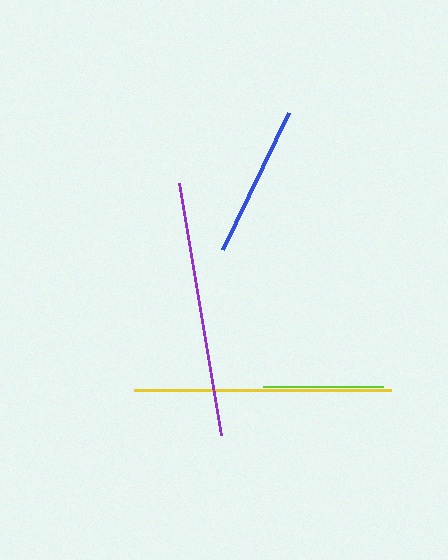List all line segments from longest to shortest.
From longest to shortest: yellow, purple, blue, lime.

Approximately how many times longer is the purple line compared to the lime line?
The purple line is approximately 2.1 times the length of the lime line.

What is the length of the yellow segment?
The yellow segment is approximately 257 pixels long.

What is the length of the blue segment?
The blue segment is approximately 152 pixels long.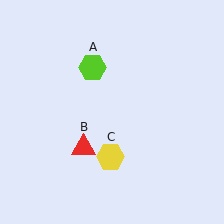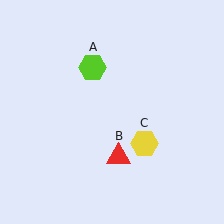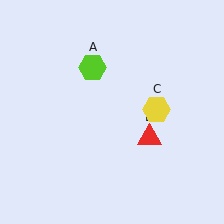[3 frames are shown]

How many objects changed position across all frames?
2 objects changed position: red triangle (object B), yellow hexagon (object C).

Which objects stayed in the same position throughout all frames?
Lime hexagon (object A) remained stationary.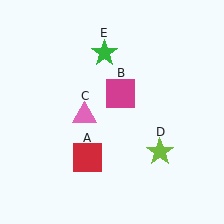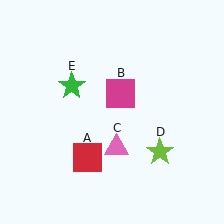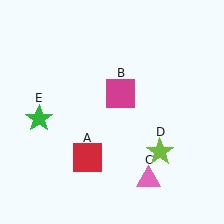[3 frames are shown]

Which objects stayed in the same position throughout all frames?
Red square (object A) and magenta square (object B) and lime star (object D) remained stationary.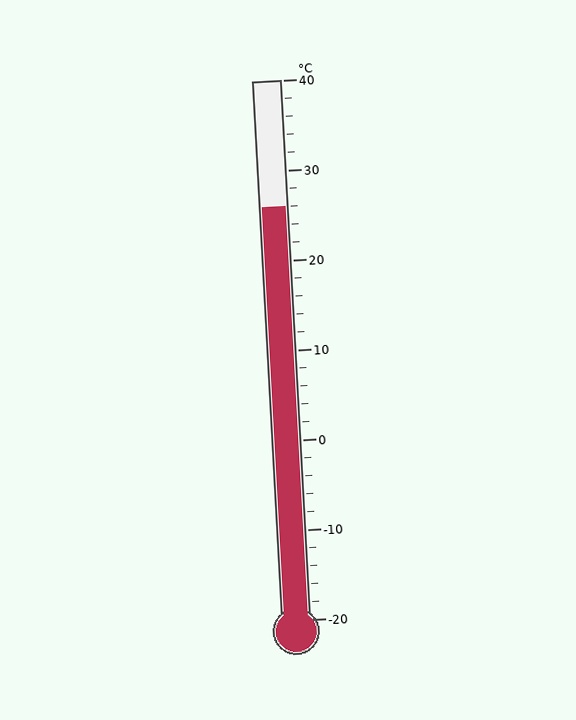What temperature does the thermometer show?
The thermometer shows approximately 26°C.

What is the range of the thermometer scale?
The thermometer scale ranges from -20°C to 40°C.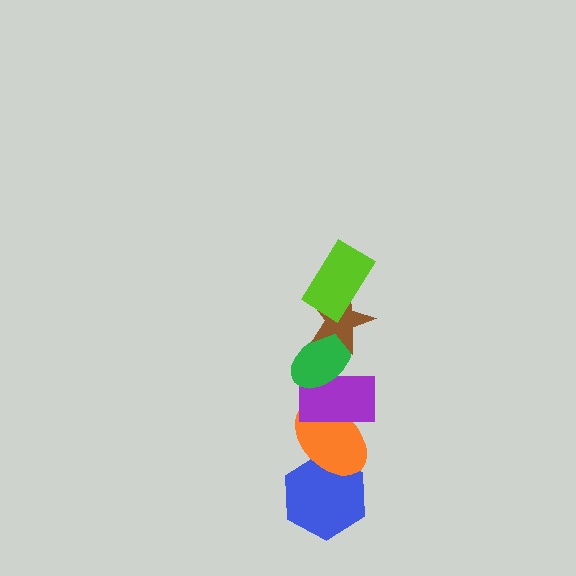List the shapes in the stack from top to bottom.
From top to bottom: the lime rectangle, the brown star, the green ellipse, the purple rectangle, the orange ellipse, the blue hexagon.